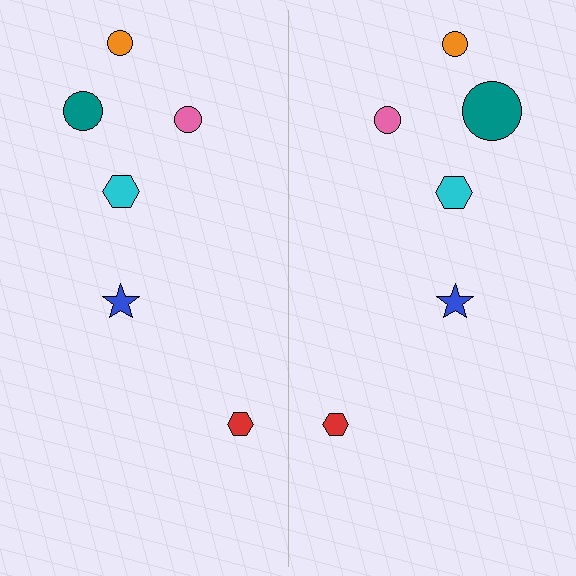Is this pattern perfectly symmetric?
No, the pattern is not perfectly symmetric. The teal circle on the right side has a different size than its mirror counterpart.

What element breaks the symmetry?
The teal circle on the right side has a different size than its mirror counterpart.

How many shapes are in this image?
There are 12 shapes in this image.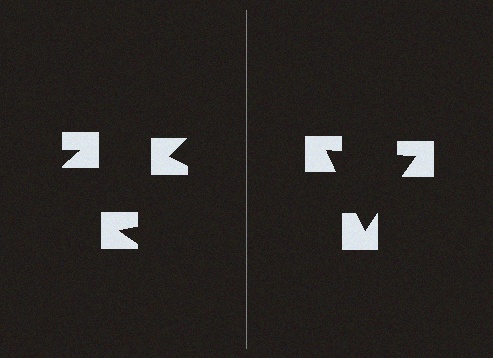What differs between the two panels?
The notched squares are positioned identically on both sides; only the wedge orientations differ. On the right they align to a triangle; on the left they are misaligned.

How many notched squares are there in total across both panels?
6 — 3 on each side.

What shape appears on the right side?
An illusory triangle.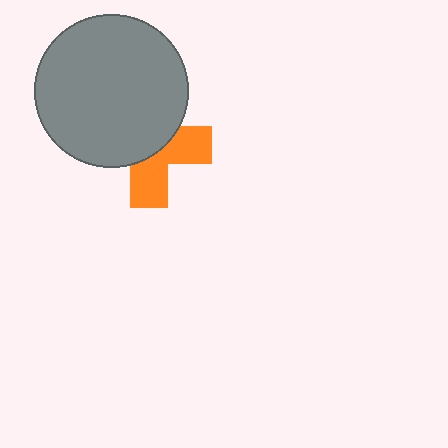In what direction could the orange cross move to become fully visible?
The orange cross could move down. That would shift it out from behind the gray circle entirely.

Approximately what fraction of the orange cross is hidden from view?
Roughly 58% of the orange cross is hidden behind the gray circle.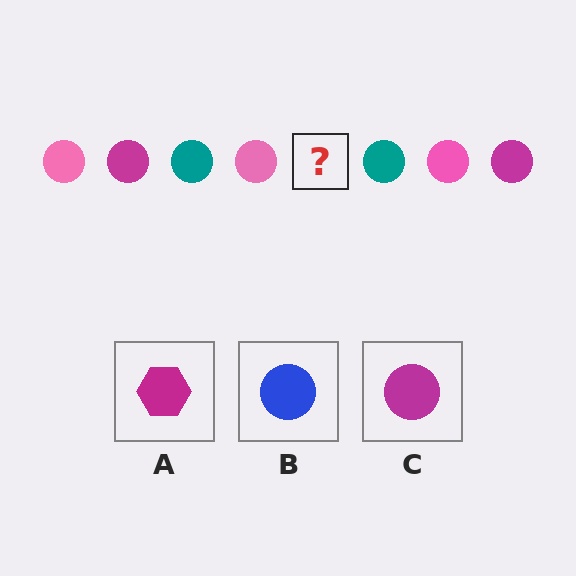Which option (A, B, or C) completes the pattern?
C.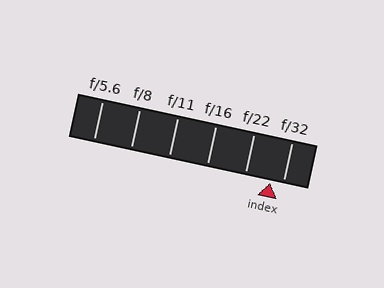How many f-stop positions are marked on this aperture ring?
There are 6 f-stop positions marked.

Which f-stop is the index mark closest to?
The index mark is closest to f/32.